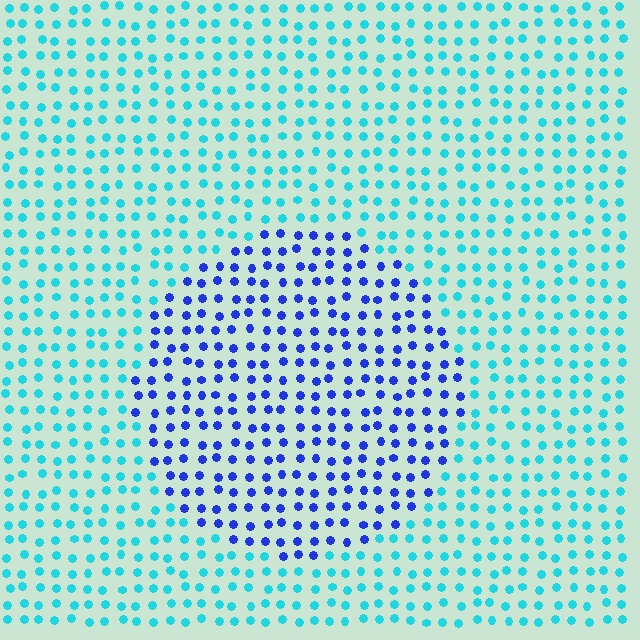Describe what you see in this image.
The image is filled with small cyan elements in a uniform arrangement. A circle-shaped region is visible where the elements are tinted to a slightly different hue, forming a subtle color boundary.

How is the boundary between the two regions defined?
The boundary is defined purely by a slight shift in hue (about 50 degrees). Spacing, size, and orientation are identical on both sides.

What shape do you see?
I see a circle.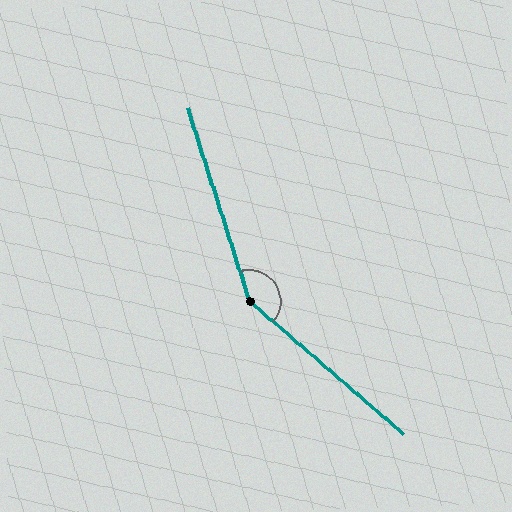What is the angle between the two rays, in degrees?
Approximately 148 degrees.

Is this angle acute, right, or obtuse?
It is obtuse.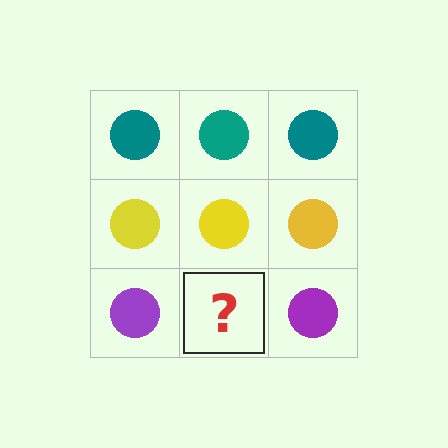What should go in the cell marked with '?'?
The missing cell should contain a purple circle.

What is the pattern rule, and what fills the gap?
The rule is that each row has a consistent color. The gap should be filled with a purple circle.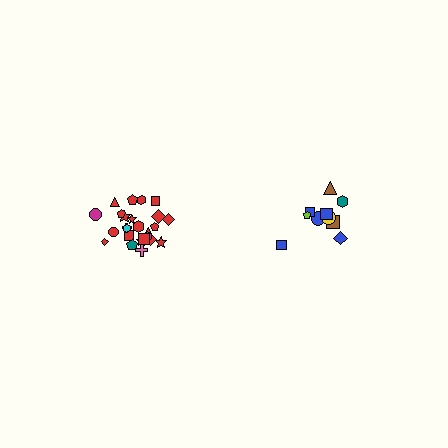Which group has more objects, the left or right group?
The left group.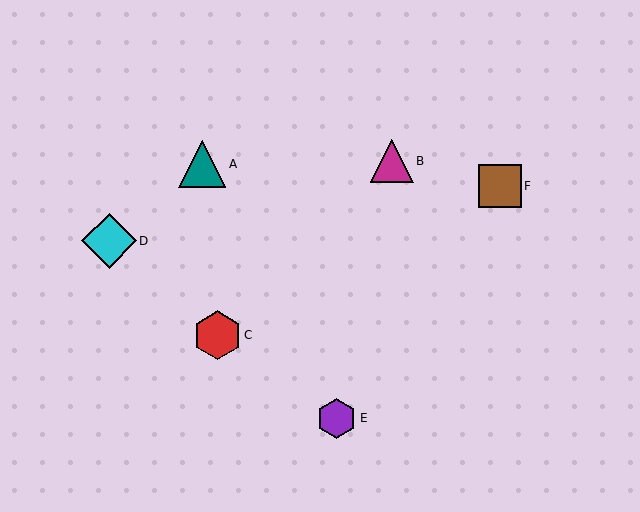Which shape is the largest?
The cyan diamond (labeled D) is the largest.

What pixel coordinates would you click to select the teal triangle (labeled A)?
Click at (202, 164) to select the teal triangle A.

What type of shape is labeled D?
Shape D is a cyan diamond.